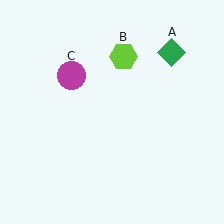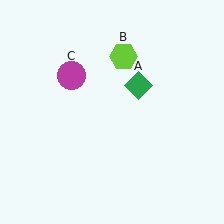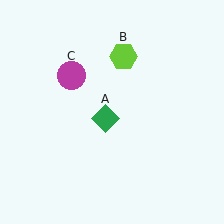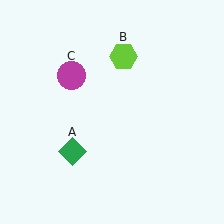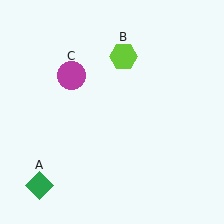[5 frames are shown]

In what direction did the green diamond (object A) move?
The green diamond (object A) moved down and to the left.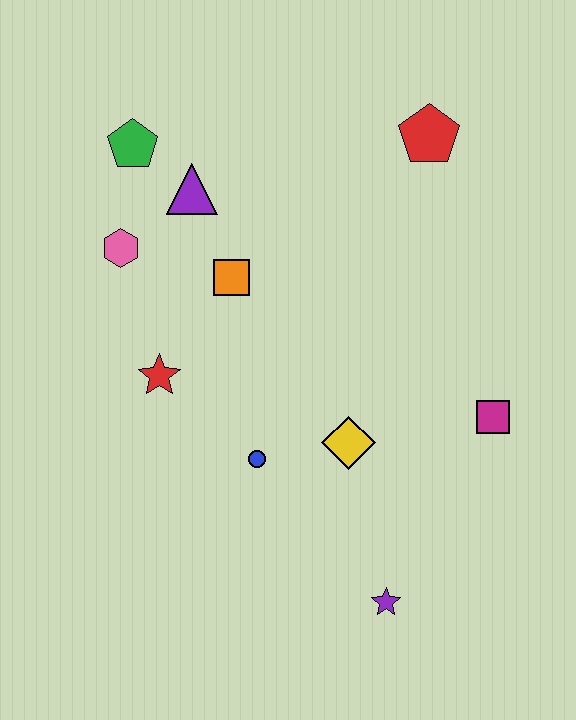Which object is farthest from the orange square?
The purple star is farthest from the orange square.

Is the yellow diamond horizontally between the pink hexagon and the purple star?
Yes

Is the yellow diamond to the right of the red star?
Yes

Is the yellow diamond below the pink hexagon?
Yes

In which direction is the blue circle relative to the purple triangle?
The blue circle is below the purple triangle.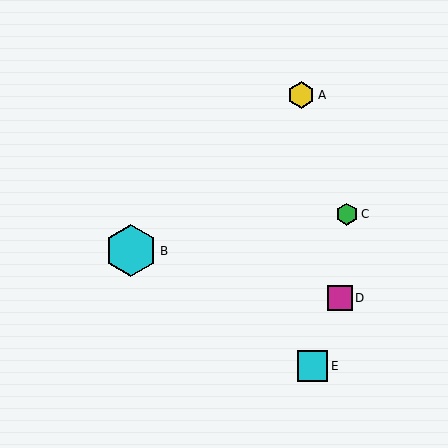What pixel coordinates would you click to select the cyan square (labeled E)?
Click at (313, 366) to select the cyan square E.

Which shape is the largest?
The cyan hexagon (labeled B) is the largest.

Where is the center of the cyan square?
The center of the cyan square is at (313, 366).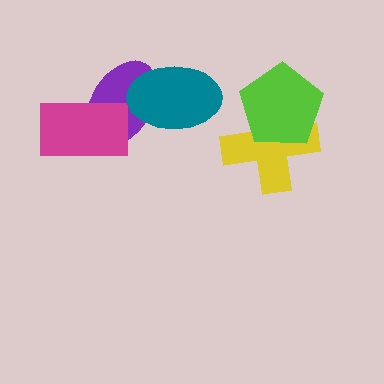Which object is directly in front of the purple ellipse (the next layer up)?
The magenta rectangle is directly in front of the purple ellipse.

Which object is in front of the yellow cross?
The lime pentagon is in front of the yellow cross.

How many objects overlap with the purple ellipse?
2 objects overlap with the purple ellipse.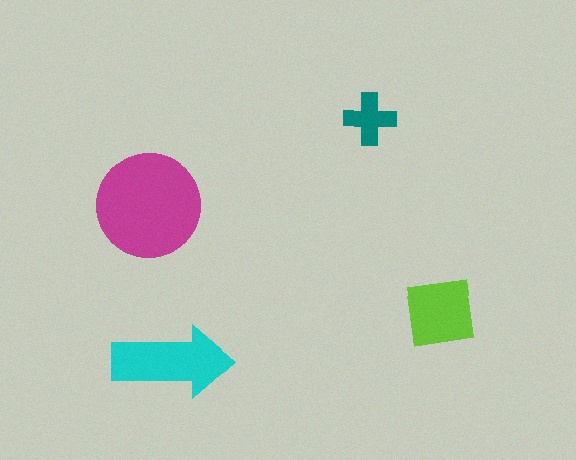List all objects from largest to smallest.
The magenta circle, the cyan arrow, the lime square, the teal cross.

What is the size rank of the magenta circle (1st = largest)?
1st.